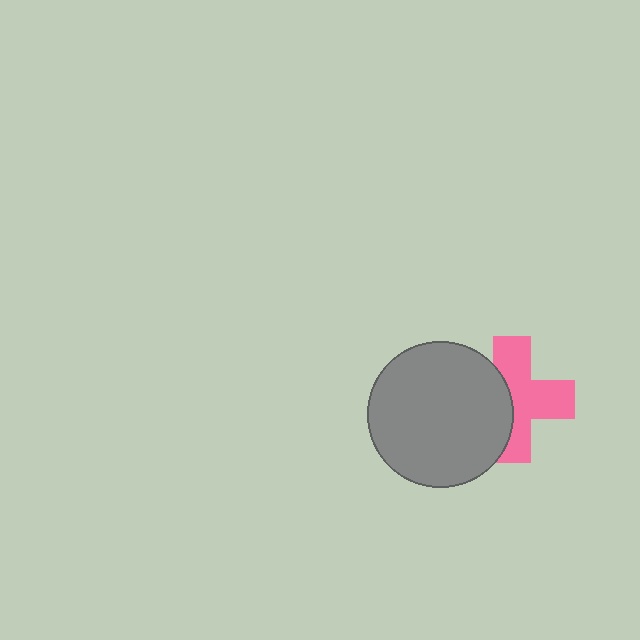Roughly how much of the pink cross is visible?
About half of it is visible (roughly 62%).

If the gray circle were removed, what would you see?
You would see the complete pink cross.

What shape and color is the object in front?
The object in front is a gray circle.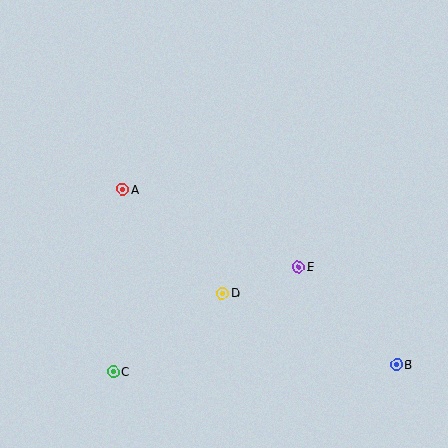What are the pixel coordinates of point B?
Point B is at (396, 365).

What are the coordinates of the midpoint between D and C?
The midpoint between D and C is at (168, 332).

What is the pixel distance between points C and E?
The distance between C and E is 213 pixels.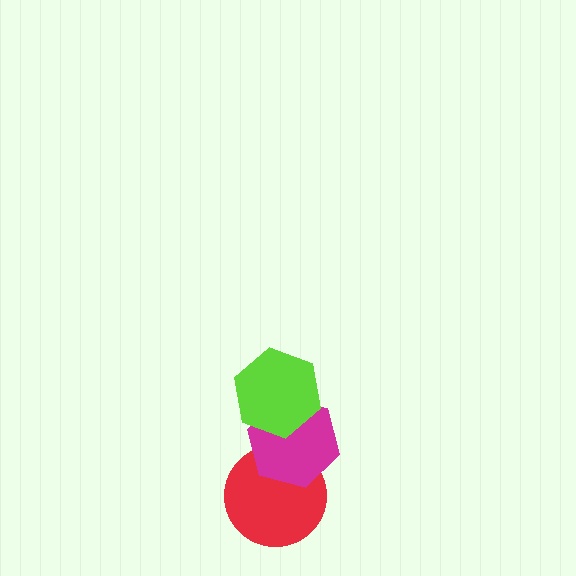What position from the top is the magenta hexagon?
The magenta hexagon is 2nd from the top.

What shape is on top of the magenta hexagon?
The lime hexagon is on top of the magenta hexagon.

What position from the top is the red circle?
The red circle is 3rd from the top.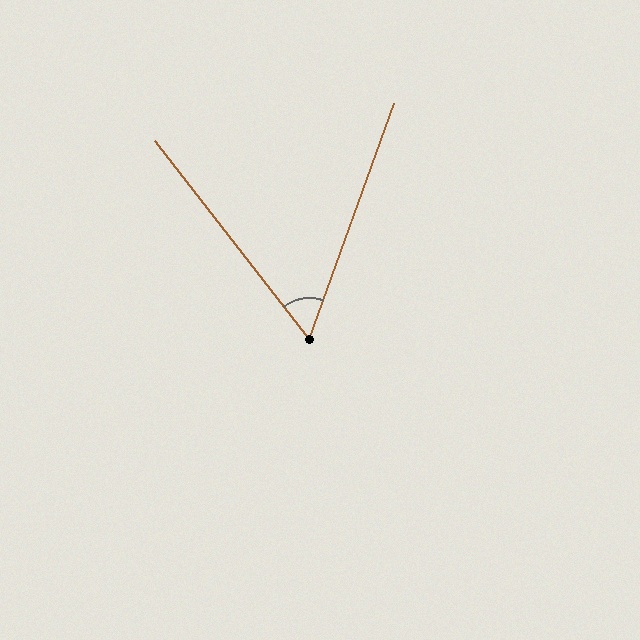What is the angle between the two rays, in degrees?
Approximately 58 degrees.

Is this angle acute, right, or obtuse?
It is acute.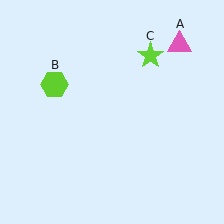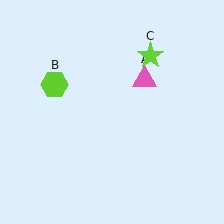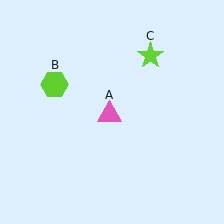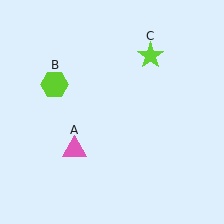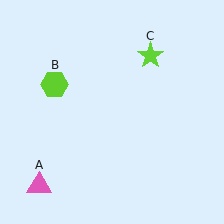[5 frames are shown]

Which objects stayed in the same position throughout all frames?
Lime hexagon (object B) and lime star (object C) remained stationary.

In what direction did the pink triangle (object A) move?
The pink triangle (object A) moved down and to the left.